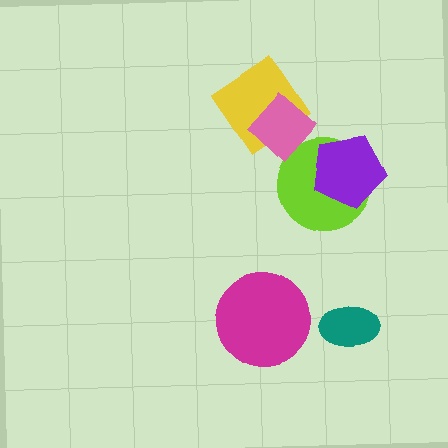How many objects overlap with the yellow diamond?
1 object overlaps with the yellow diamond.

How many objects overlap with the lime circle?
2 objects overlap with the lime circle.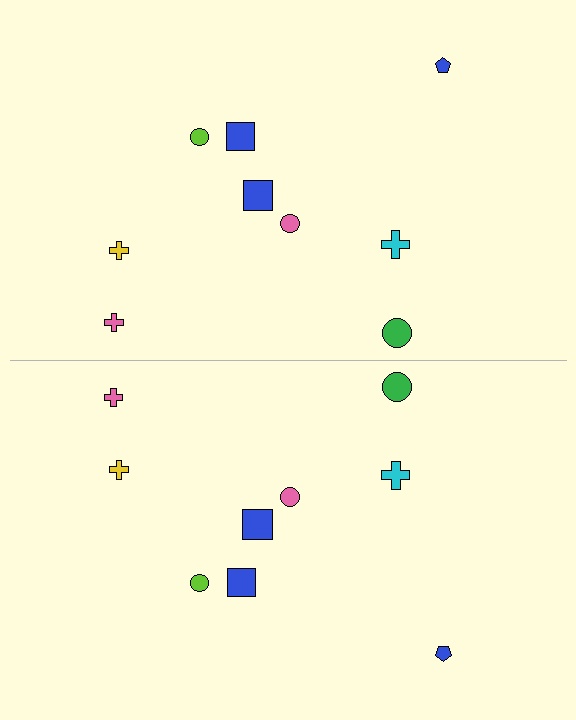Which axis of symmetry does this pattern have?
The pattern has a horizontal axis of symmetry running through the center of the image.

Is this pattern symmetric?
Yes, this pattern has bilateral (reflection) symmetry.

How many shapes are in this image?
There are 18 shapes in this image.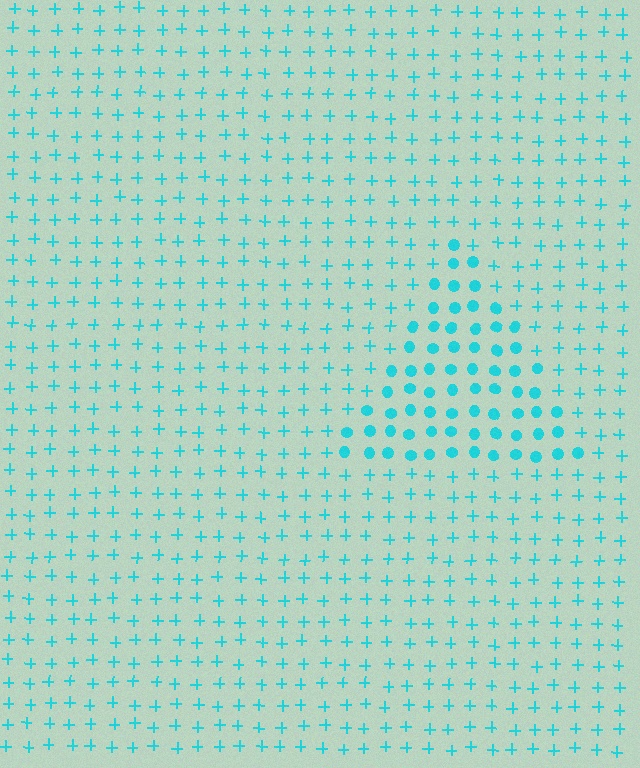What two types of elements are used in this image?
The image uses circles inside the triangle region and plus signs outside it.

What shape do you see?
I see a triangle.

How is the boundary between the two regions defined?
The boundary is defined by a change in element shape: circles inside vs. plus signs outside. All elements share the same color and spacing.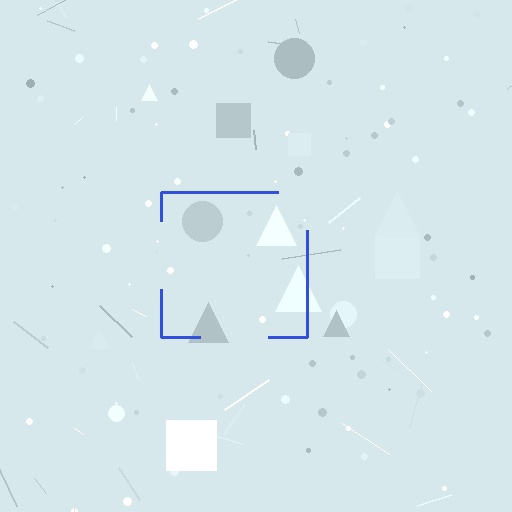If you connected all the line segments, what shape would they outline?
They would outline a square.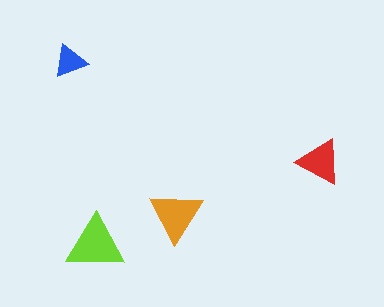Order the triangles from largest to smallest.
the lime one, the orange one, the red one, the blue one.